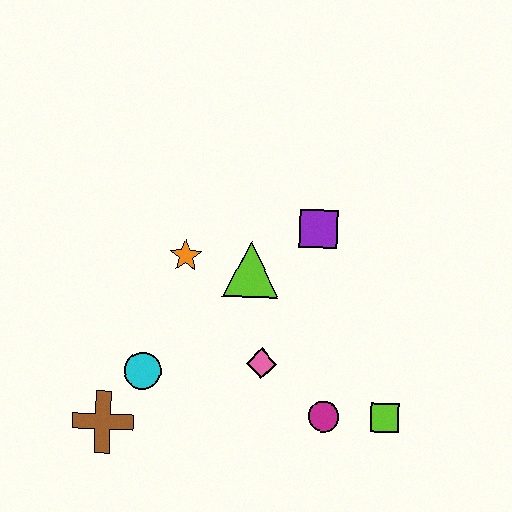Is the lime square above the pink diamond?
No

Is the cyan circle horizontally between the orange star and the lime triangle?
No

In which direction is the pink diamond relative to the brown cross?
The pink diamond is to the right of the brown cross.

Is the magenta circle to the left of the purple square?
No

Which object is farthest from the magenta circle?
The brown cross is farthest from the magenta circle.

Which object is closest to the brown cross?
The cyan circle is closest to the brown cross.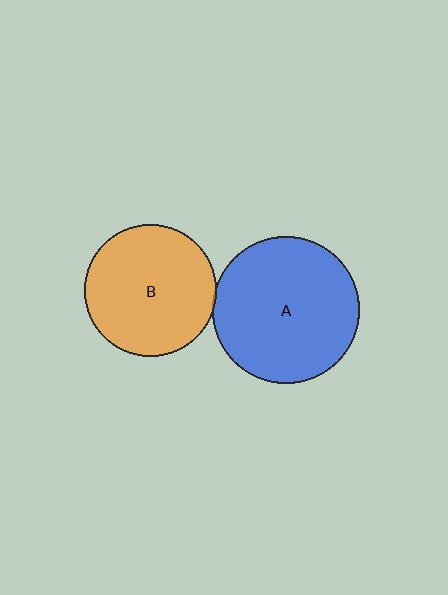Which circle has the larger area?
Circle A (blue).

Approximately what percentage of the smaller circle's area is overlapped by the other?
Approximately 5%.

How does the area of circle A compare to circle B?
Approximately 1.2 times.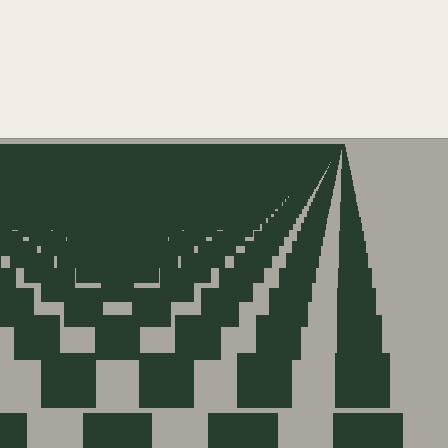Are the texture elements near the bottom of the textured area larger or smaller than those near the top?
Larger. Near the bottom, elements are closer to the viewer and appear at a bigger on-screen size.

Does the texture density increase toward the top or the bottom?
Density increases toward the top.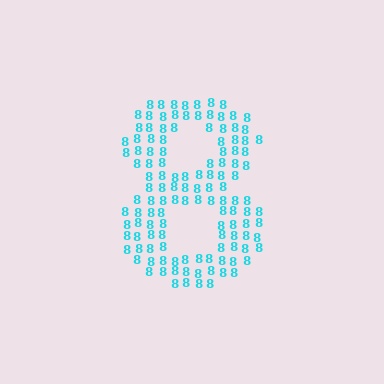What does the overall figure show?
The overall figure shows the digit 8.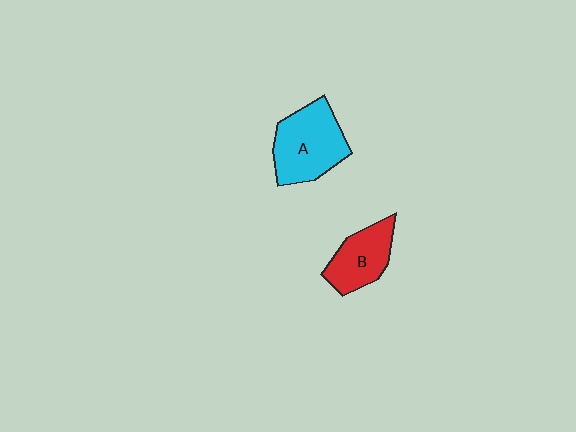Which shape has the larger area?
Shape A (cyan).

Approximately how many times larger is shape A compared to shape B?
Approximately 1.4 times.